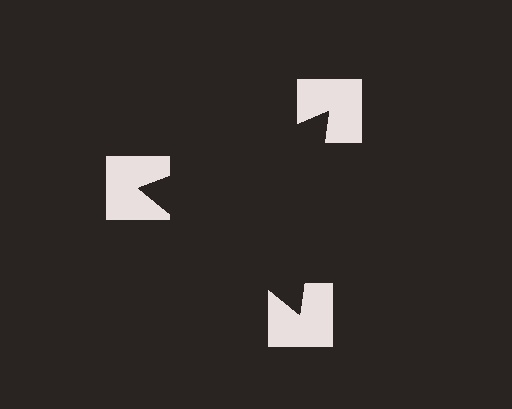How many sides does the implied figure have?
3 sides.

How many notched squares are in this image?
There are 3 — one at each vertex of the illusory triangle.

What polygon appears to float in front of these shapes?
An illusory triangle — its edges are inferred from the aligned wedge cuts in the notched squares, not physically drawn.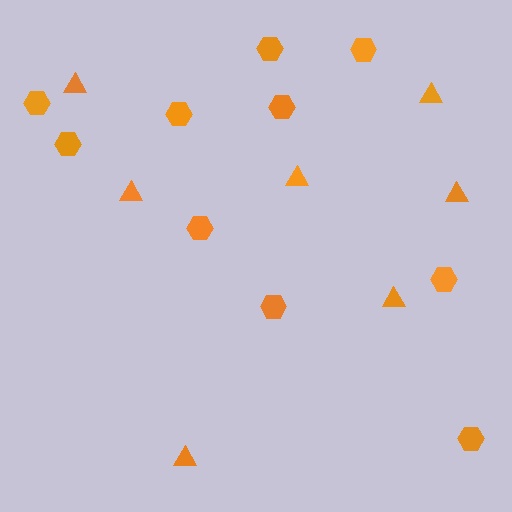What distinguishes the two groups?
There are 2 groups: one group of triangles (7) and one group of hexagons (10).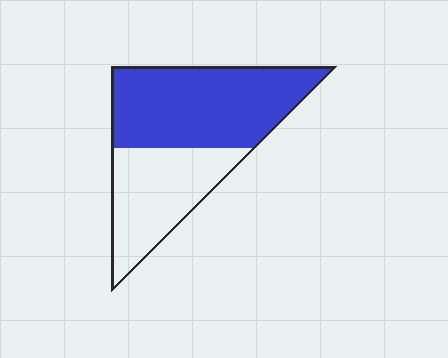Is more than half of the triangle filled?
Yes.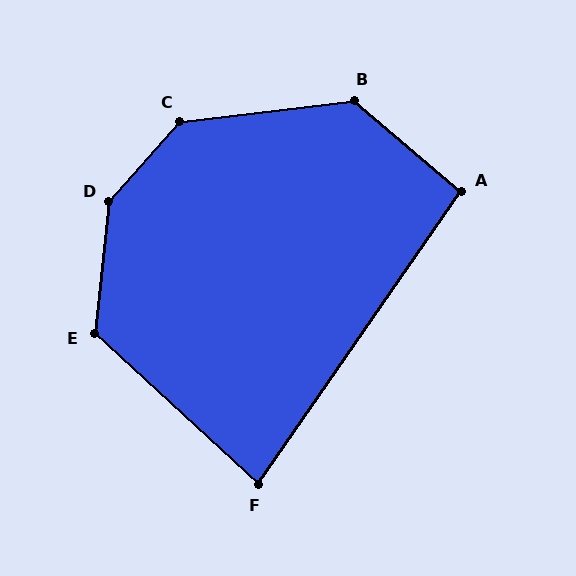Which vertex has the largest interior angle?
D, at approximately 145 degrees.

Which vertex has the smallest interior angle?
F, at approximately 82 degrees.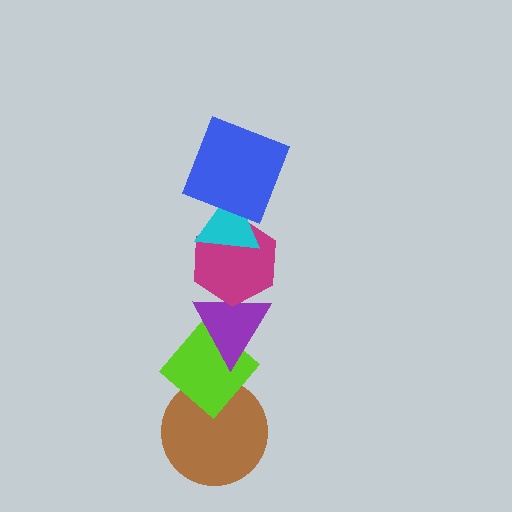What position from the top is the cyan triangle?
The cyan triangle is 2nd from the top.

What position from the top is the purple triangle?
The purple triangle is 4th from the top.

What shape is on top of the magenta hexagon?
The cyan triangle is on top of the magenta hexagon.